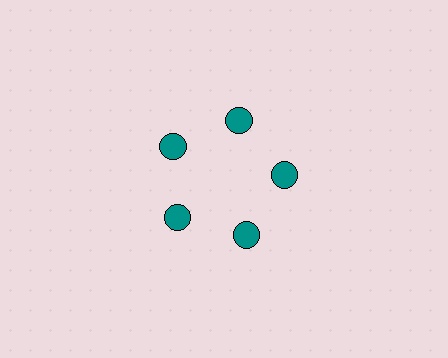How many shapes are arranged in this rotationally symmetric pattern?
There are 5 shapes, arranged in 5 groups of 1.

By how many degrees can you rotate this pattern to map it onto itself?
The pattern maps onto itself every 72 degrees of rotation.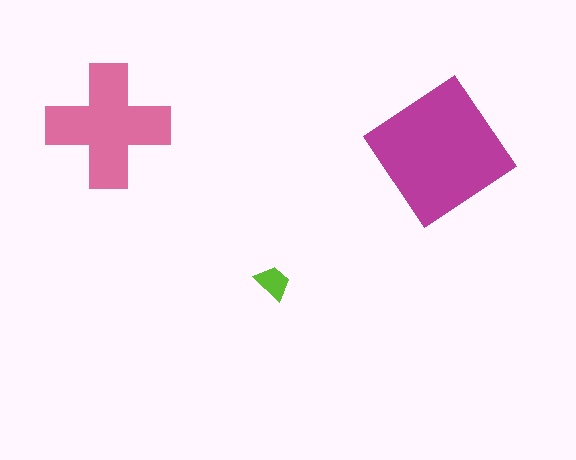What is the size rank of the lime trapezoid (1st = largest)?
3rd.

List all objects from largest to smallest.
The magenta diamond, the pink cross, the lime trapezoid.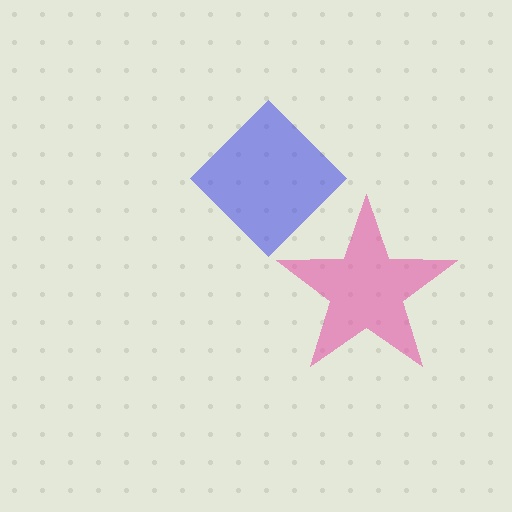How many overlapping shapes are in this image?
There are 2 overlapping shapes in the image.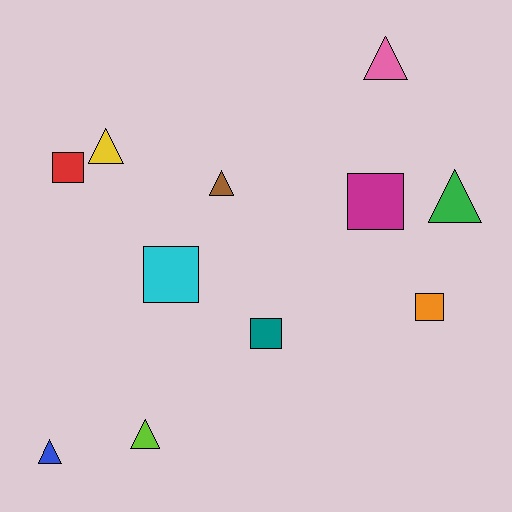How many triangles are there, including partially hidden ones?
There are 6 triangles.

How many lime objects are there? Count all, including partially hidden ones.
There is 1 lime object.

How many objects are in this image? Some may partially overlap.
There are 11 objects.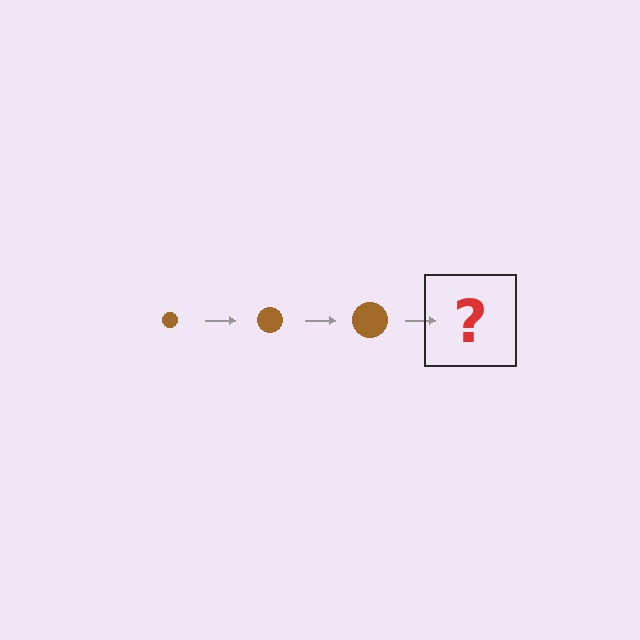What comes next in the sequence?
The next element should be a brown circle, larger than the previous one.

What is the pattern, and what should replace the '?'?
The pattern is that the circle gets progressively larger each step. The '?' should be a brown circle, larger than the previous one.